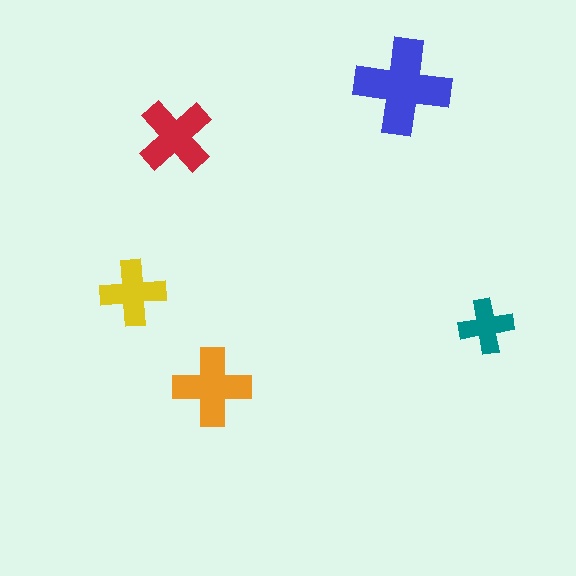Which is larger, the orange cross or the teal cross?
The orange one.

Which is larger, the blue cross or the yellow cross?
The blue one.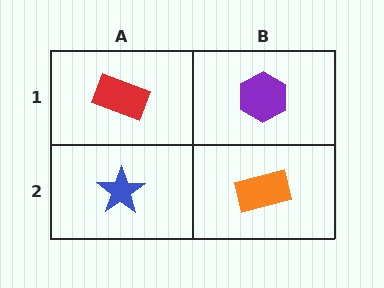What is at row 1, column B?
A purple hexagon.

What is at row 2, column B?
An orange rectangle.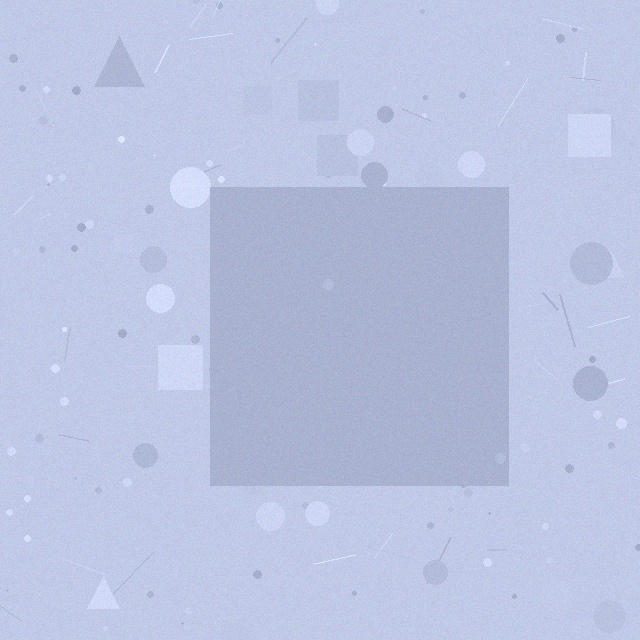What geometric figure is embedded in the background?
A square is embedded in the background.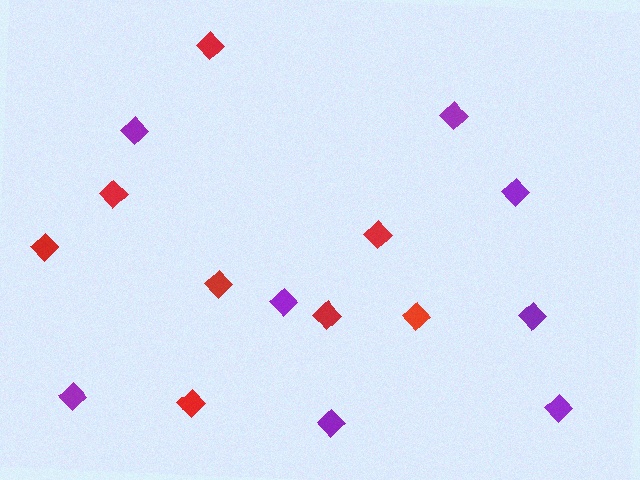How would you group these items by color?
There are 2 groups: one group of purple diamonds (8) and one group of red diamonds (8).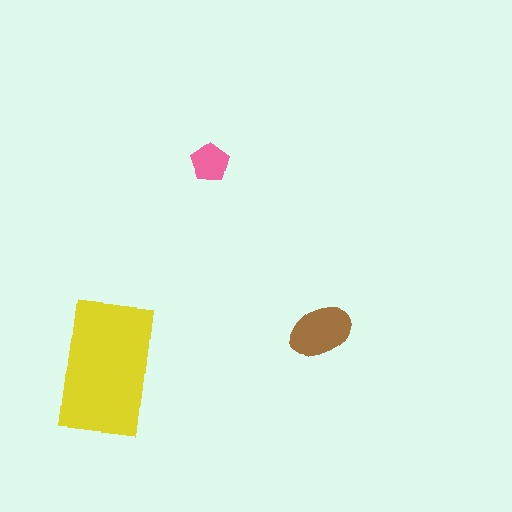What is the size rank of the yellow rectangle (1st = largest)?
1st.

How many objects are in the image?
There are 3 objects in the image.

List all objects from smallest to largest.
The pink pentagon, the brown ellipse, the yellow rectangle.